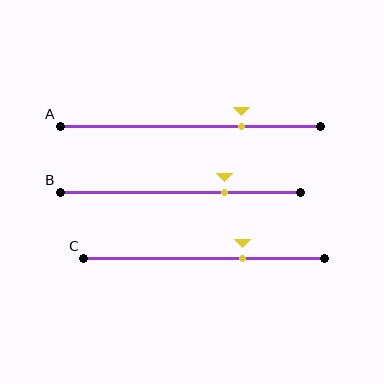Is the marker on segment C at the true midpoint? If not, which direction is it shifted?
No, the marker on segment C is shifted to the right by about 16% of the segment length.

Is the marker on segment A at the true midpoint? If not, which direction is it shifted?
No, the marker on segment A is shifted to the right by about 20% of the segment length.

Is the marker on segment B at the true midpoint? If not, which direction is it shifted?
No, the marker on segment B is shifted to the right by about 18% of the segment length.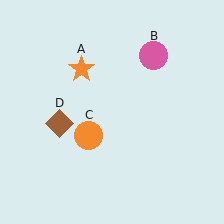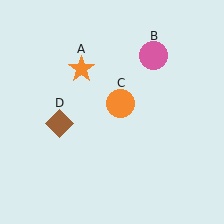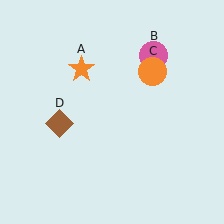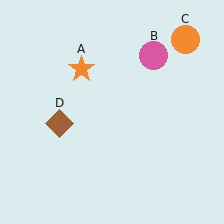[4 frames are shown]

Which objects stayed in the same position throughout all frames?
Orange star (object A) and pink circle (object B) and brown diamond (object D) remained stationary.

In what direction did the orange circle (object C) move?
The orange circle (object C) moved up and to the right.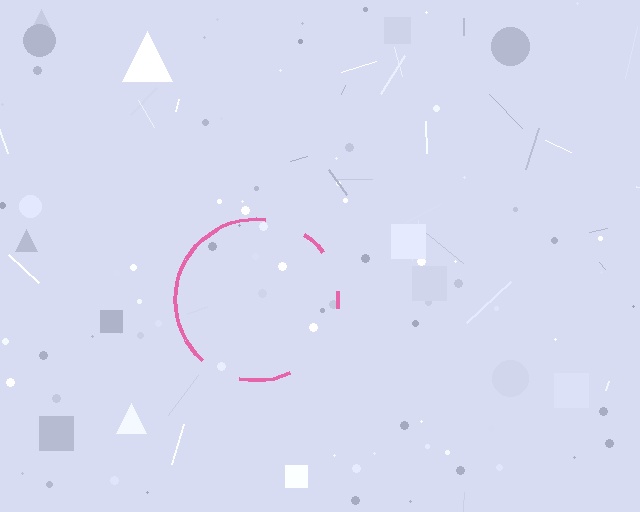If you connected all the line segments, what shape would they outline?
They would outline a circle.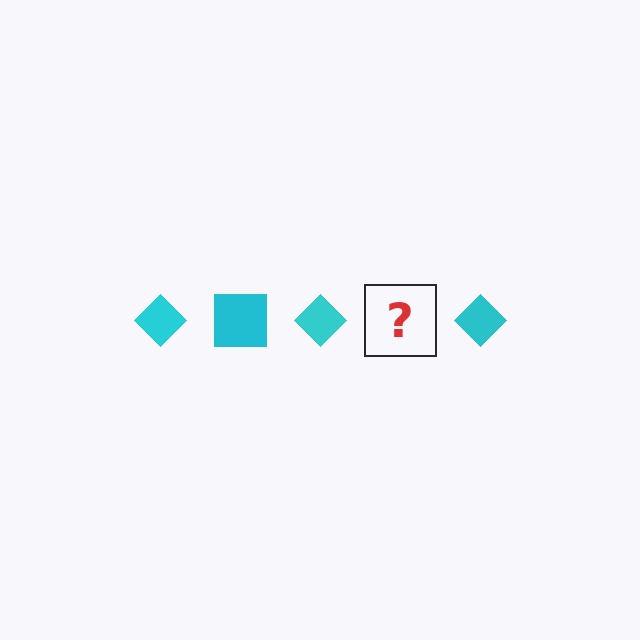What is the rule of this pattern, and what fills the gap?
The rule is that the pattern cycles through diamond, square shapes in cyan. The gap should be filled with a cyan square.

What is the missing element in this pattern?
The missing element is a cyan square.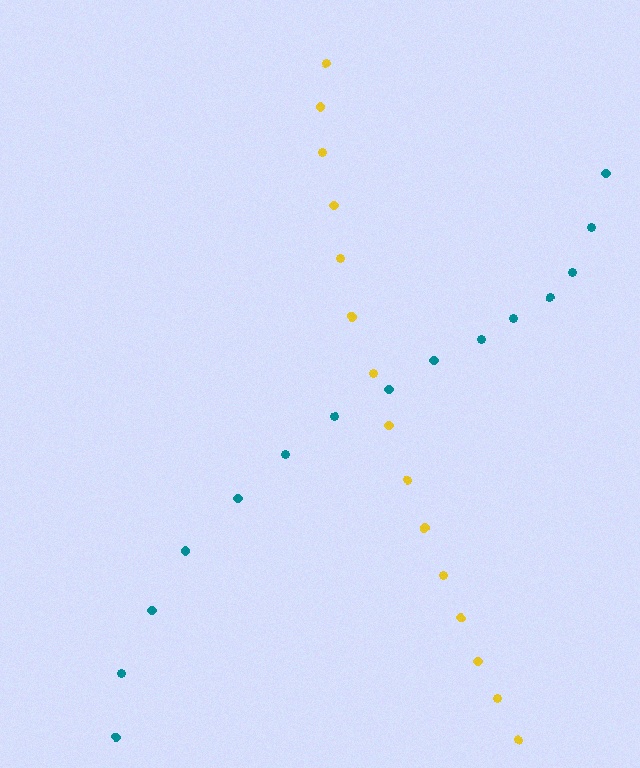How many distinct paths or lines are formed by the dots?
There are 2 distinct paths.